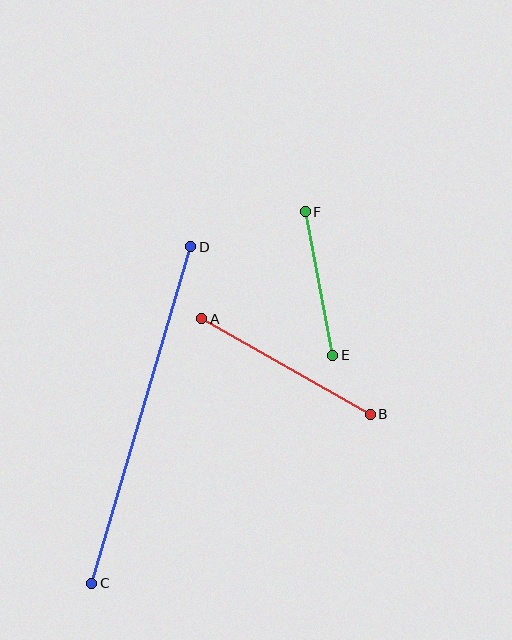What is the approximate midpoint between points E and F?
The midpoint is at approximately (319, 284) pixels.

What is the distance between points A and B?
The distance is approximately 194 pixels.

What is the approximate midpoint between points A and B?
The midpoint is at approximately (286, 366) pixels.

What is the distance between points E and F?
The distance is approximately 146 pixels.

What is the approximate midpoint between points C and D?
The midpoint is at approximately (141, 415) pixels.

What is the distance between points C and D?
The distance is approximately 351 pixels.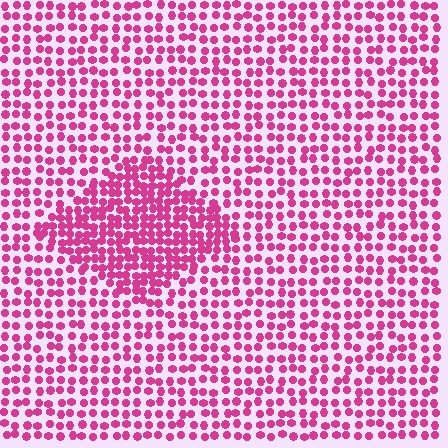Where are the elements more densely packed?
The elements are more densely packed inside the diamond boundary.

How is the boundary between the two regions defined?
The boundary is defined by a change in element density (approximately 1.8x ratio). All elements are the same color, size, and shape.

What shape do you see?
I see a diamond.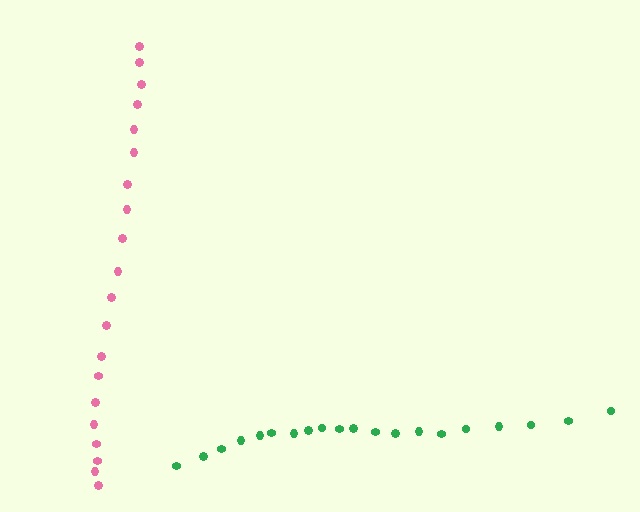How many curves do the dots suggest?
There are 2 distinct paths.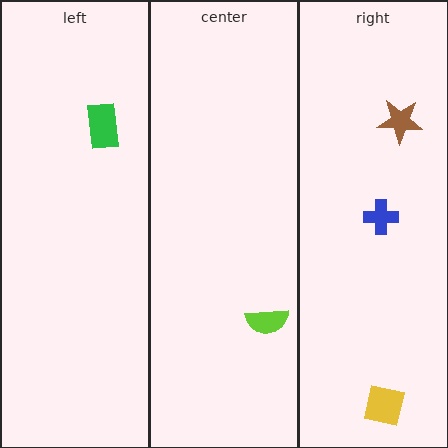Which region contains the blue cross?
The right region.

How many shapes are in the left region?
1.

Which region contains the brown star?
The right region.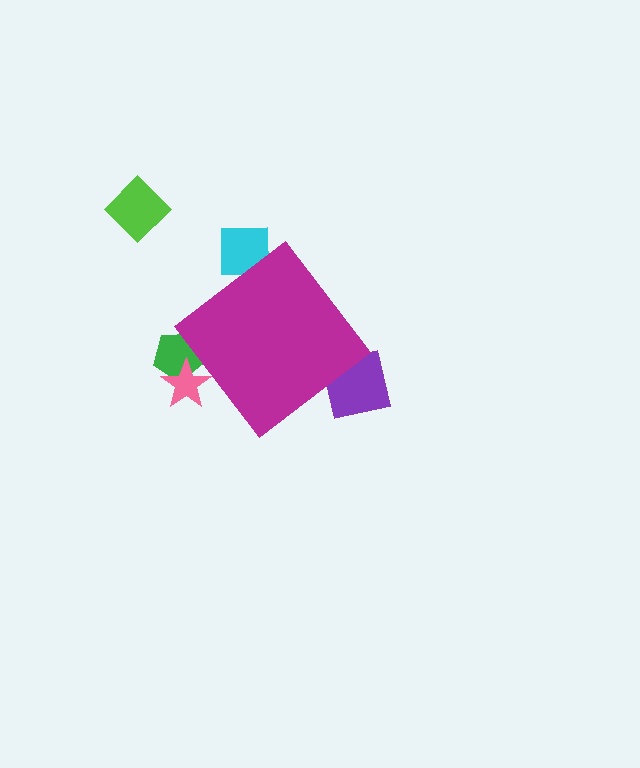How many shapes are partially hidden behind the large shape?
4 shapes are partially hidden.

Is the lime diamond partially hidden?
No, the lime diamond is fully visible.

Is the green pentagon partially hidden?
Yes, the green pentagon is partially hidden behind the magenta diamond.